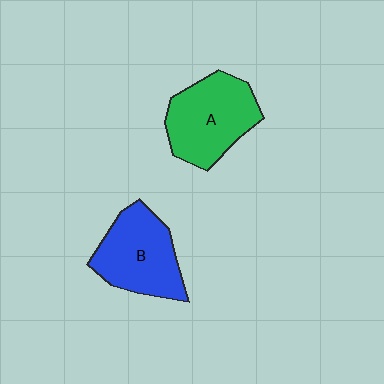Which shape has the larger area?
Shape A (green).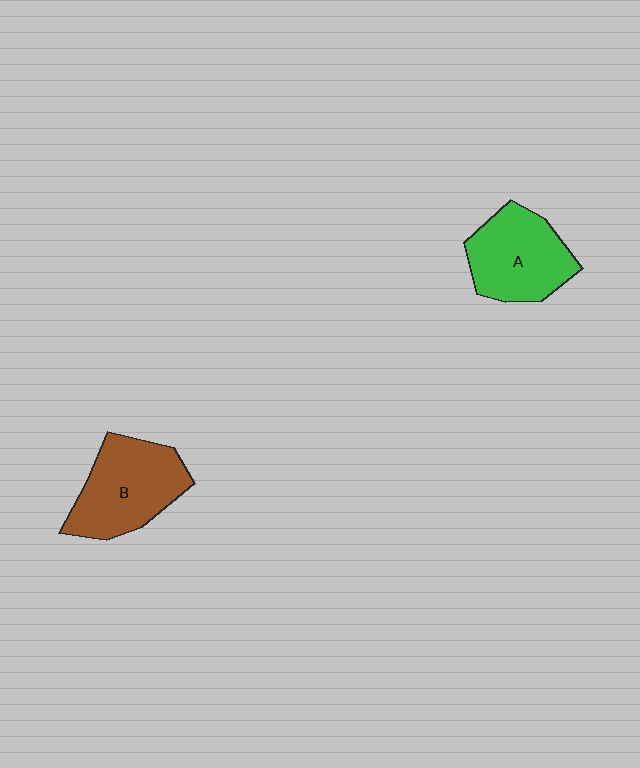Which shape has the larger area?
Shape B (brown).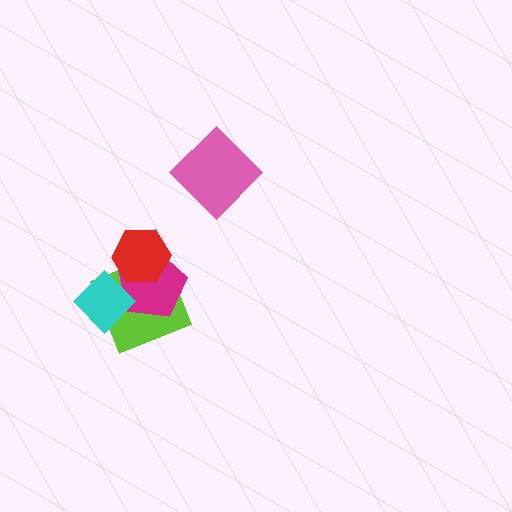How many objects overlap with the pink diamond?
0 objects overlap with the pink diamond.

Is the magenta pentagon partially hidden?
Yes, it is partially covered by another shape.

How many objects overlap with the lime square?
3 objects overlap with the lime square.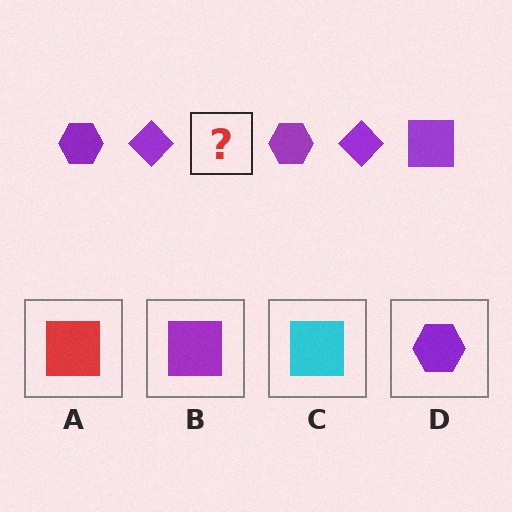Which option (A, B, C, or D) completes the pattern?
B.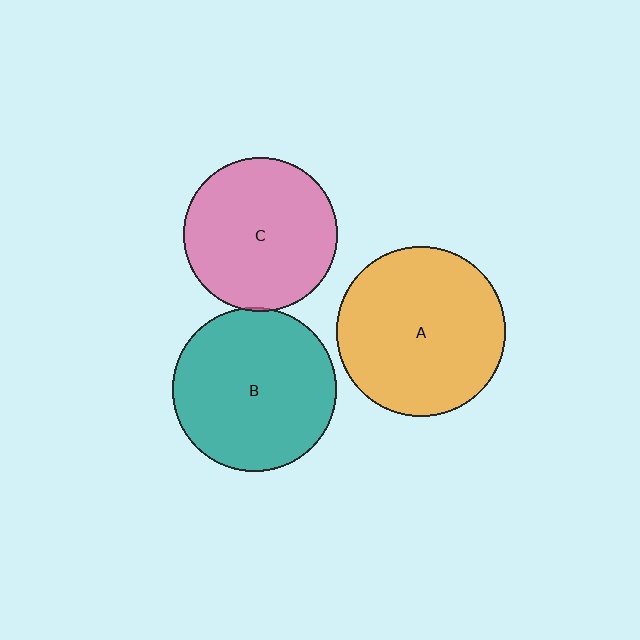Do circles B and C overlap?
Yes.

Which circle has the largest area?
Circle A (orange).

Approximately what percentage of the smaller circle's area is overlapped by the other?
Approximately 5%.